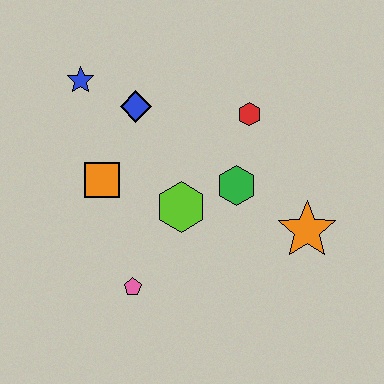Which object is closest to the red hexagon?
The green hexagon is closest to the red hexagon.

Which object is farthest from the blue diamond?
The orange star is farthest from the blue diamond.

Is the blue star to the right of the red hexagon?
No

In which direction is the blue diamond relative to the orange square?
The blue diamond is above the orange square.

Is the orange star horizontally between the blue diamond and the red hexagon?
No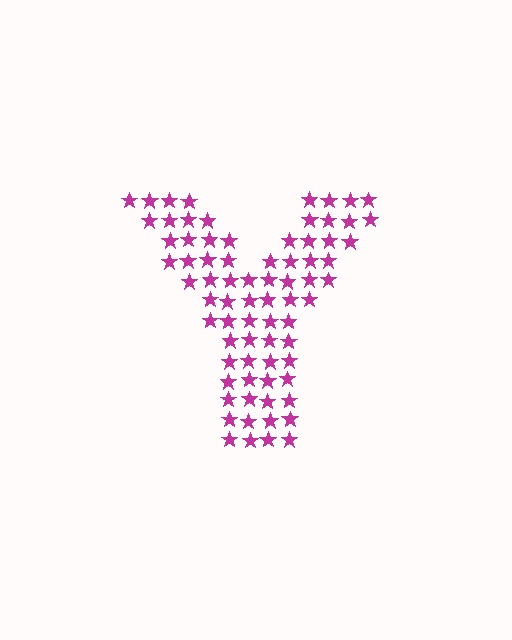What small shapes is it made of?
It is made of small stars.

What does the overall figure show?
The overall figure shows the letter Y.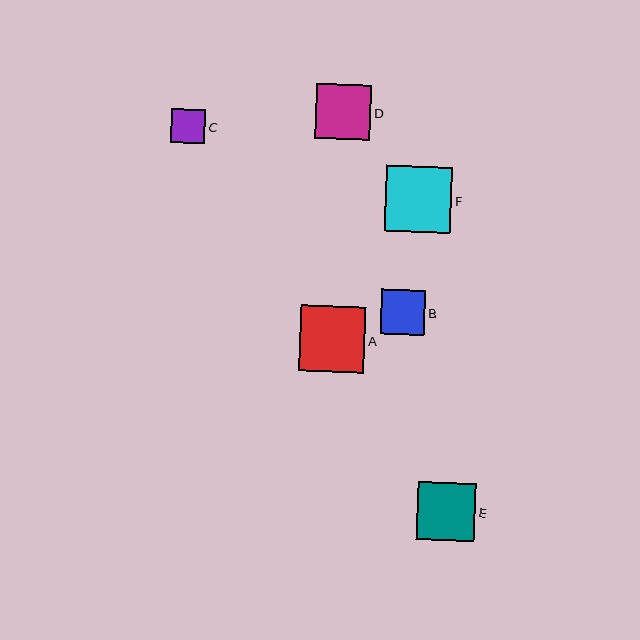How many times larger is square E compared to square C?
Square E is approximately 1.7 times the size of square C.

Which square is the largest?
Square F is the largest with a size of approximately 66 pixels.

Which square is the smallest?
Square C is the smallest with a size of approximately 34 pixels.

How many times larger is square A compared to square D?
Square A is approximately 1.2 times the size of square D.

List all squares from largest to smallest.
From largest to smallest: F, A, E, D, B, C.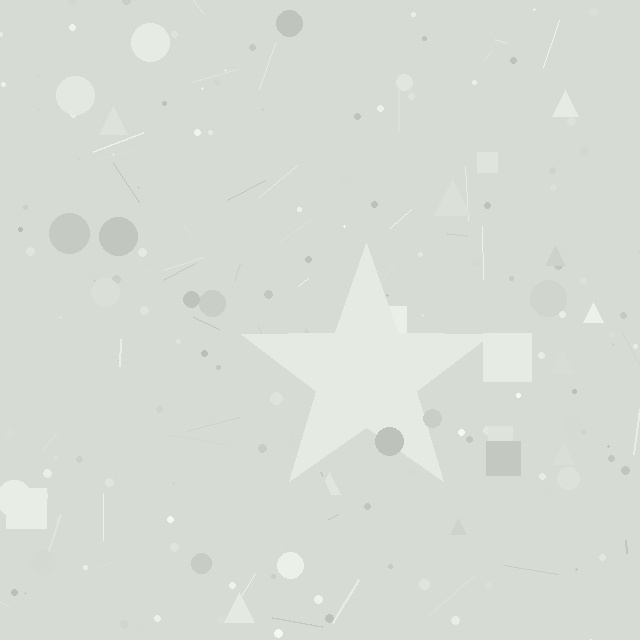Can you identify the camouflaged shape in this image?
The camouflaged shape is a star.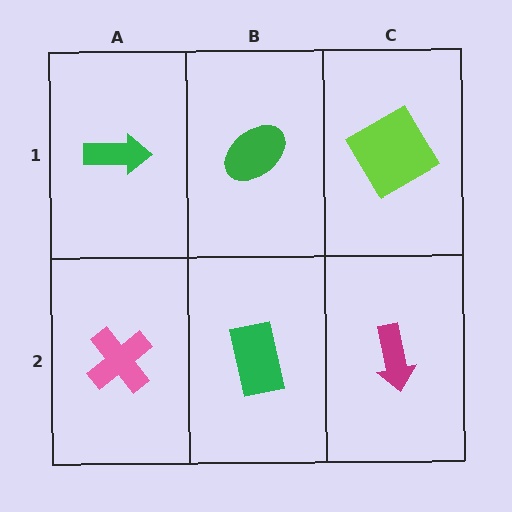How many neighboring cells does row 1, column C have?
2.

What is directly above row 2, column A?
A green arrow.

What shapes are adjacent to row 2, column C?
A lime diamond (row 1, column C), a green rectangle (row 2, column B).